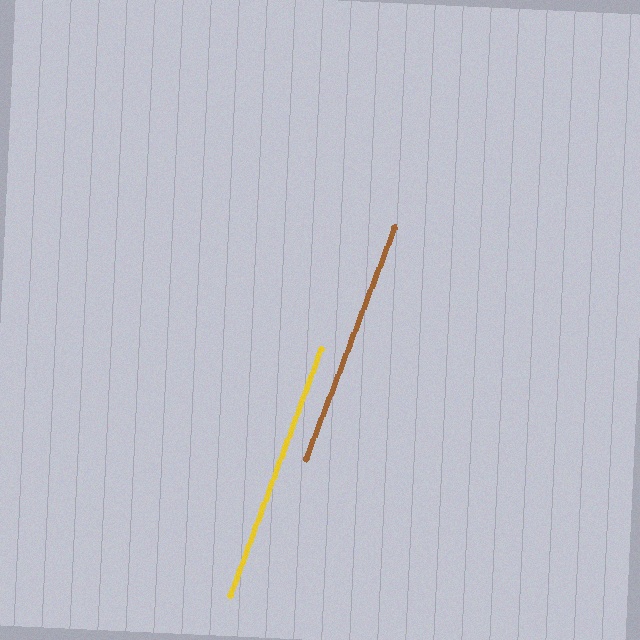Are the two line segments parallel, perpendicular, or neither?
Parallel — their directions differ by only 0.9°.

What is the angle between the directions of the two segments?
Approximately 1 degree.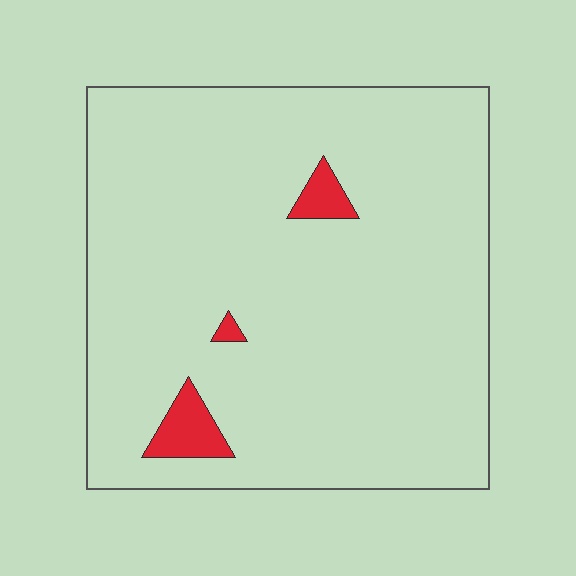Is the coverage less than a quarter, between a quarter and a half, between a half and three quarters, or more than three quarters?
Less than a quarter.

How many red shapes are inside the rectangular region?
3.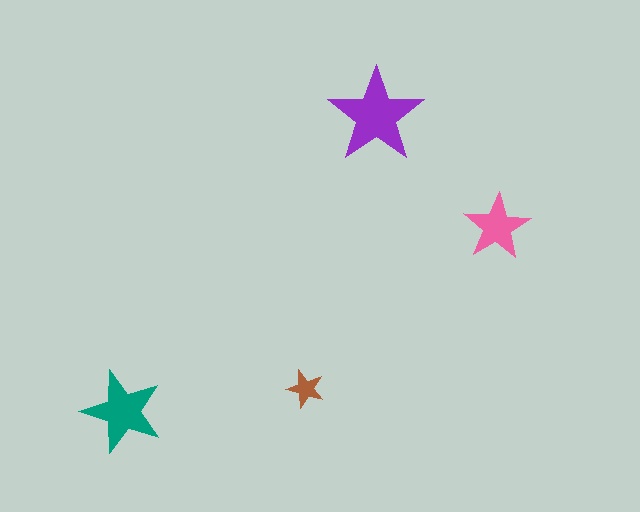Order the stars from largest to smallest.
the purple one, the teal one, the pink one, the brown one.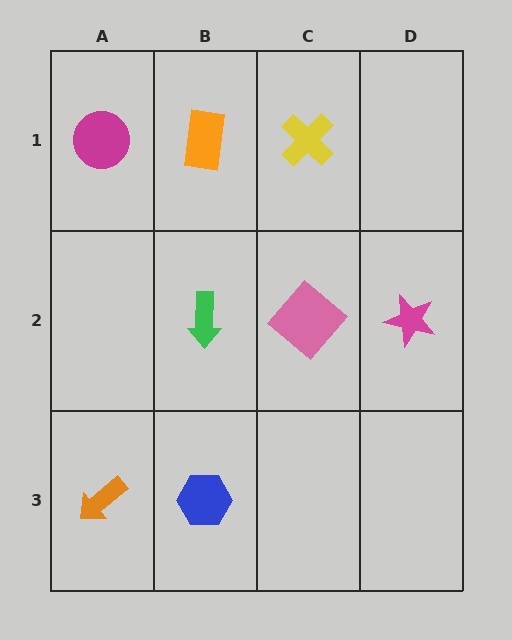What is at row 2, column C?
A pink diamond.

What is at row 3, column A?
An orange arrow.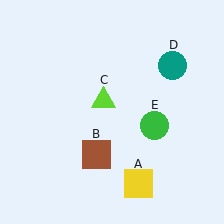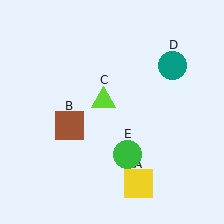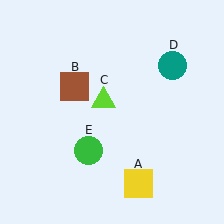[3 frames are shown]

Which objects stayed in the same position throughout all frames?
Yellow square (object A) and lime triangle (object C) and teal circle (object D) remained stationary.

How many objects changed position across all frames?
2 objects changed position: brown square (object B), green circle (object E).